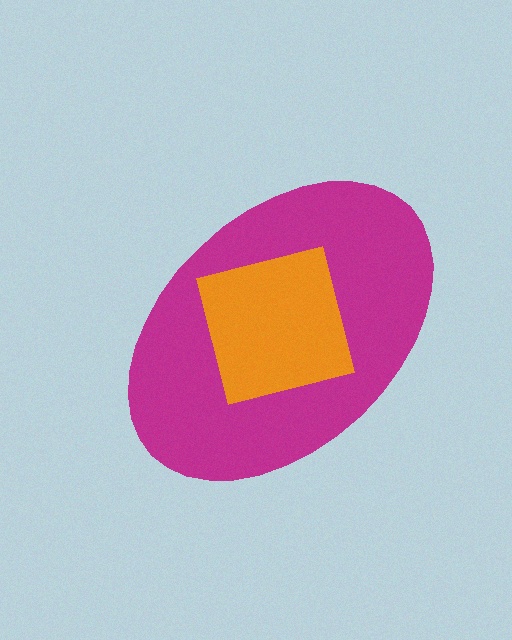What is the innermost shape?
The orange square.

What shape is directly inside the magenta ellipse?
The orange square.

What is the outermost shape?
The magenta ellipse.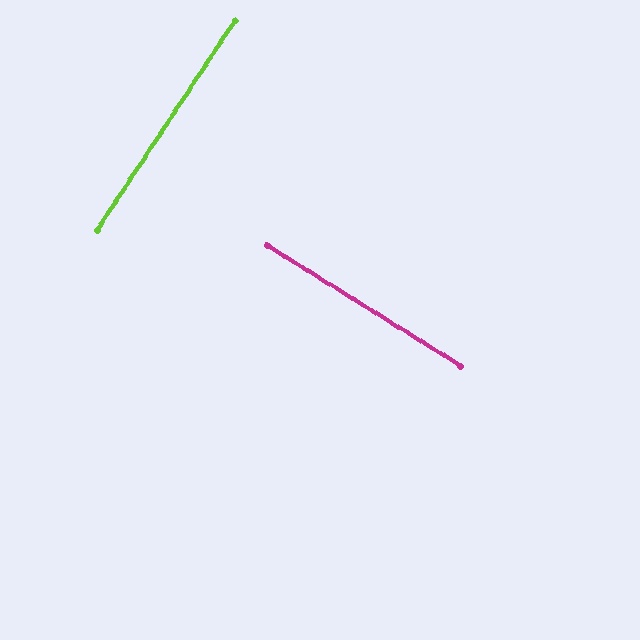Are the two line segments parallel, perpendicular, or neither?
Perpendicular — they meet at approximately 88°.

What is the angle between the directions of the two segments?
Approximately 88 degrees.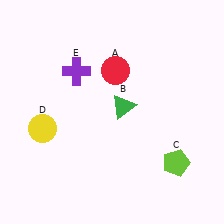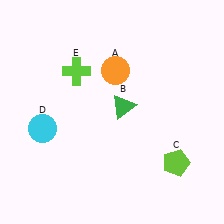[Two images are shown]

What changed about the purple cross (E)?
In Image 1, E is purple. In Image 2, it changed to lime.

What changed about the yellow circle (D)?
In Image 1, D is yellow. In Image 2, it changed to cyan.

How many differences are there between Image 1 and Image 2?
There are 3 differences between the two images.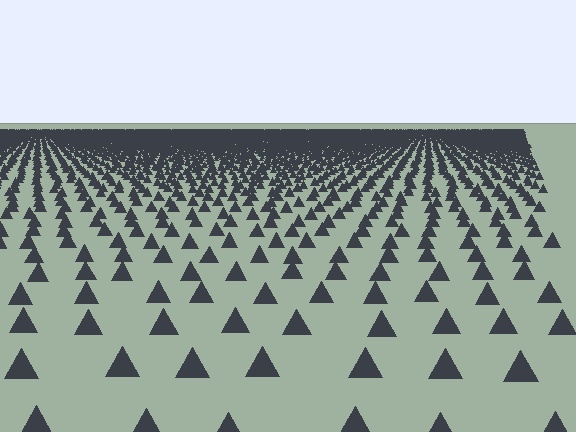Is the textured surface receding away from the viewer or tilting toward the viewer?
The surface is receding away from the viewer. Texture elements get smaller and denser toward the top.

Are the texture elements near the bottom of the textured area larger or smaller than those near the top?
Larger. Near the bottom, elements are closer to the viewer and appear at a bigger on-screen size.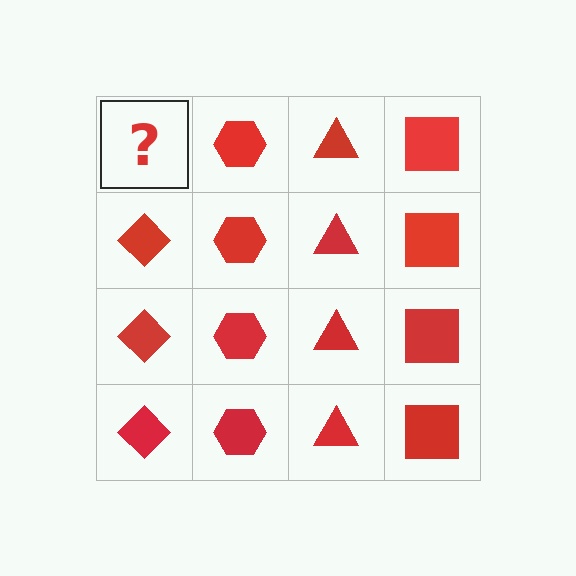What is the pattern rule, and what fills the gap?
The rule is that each column has a consistent shape. The gap should be filled with a red diamond.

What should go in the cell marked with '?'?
The missing cell should contain a red diamond.